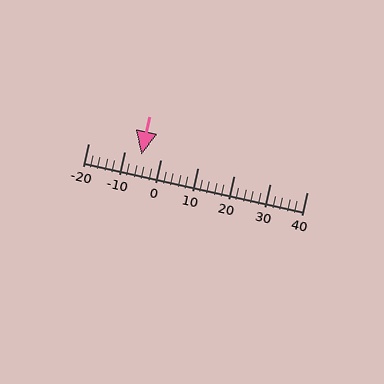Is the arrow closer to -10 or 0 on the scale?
The arrow is closer to -10.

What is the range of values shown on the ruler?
The ruler shows values from -20 to 40.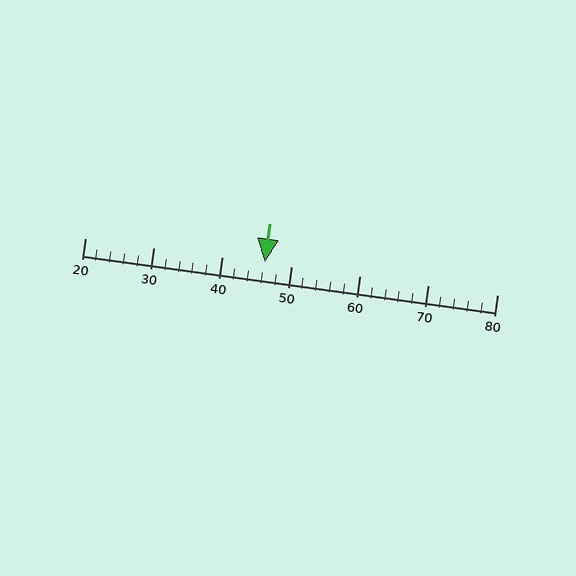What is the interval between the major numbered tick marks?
The major tick marks are spaced 10 units apart.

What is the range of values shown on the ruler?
The ruler shows values from 20 to 80.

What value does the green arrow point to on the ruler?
The green arrow points to approximately 46.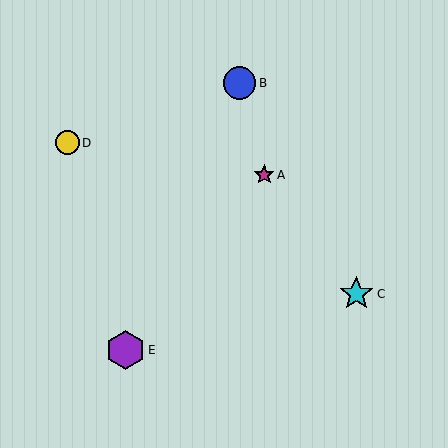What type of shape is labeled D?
Shape D is a yellow circle.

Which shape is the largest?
The purple hexagon (labeled E) is the largest.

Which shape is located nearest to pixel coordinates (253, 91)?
The blue circle (labeled B) at (239, 83) is nearest to that location.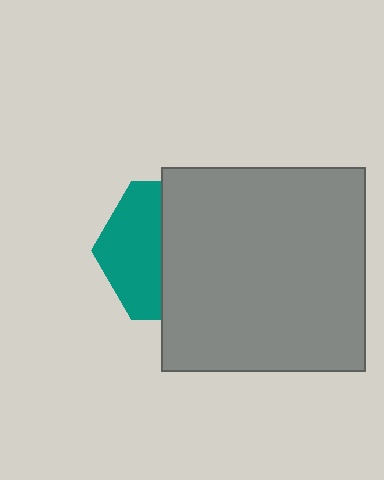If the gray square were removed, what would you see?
You would see the complete teal hexagon.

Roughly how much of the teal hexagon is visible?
A small part of it is visible (roughly 42%).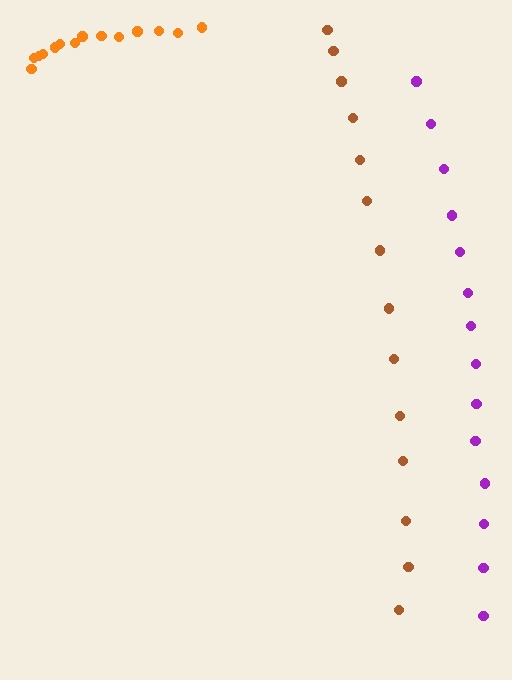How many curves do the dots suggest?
There are 3 distinct paths.